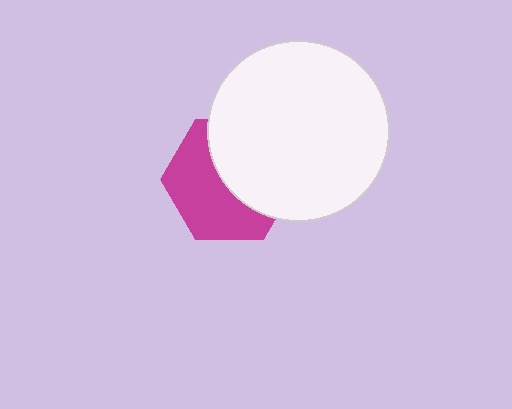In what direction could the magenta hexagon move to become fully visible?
The magenta hexagon could move toward the lower-left. That would shift it out from behind the white circle entirely.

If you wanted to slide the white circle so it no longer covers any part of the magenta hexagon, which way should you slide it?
Slide it toward the upper-right — that is the most direct way to separate the two shapes.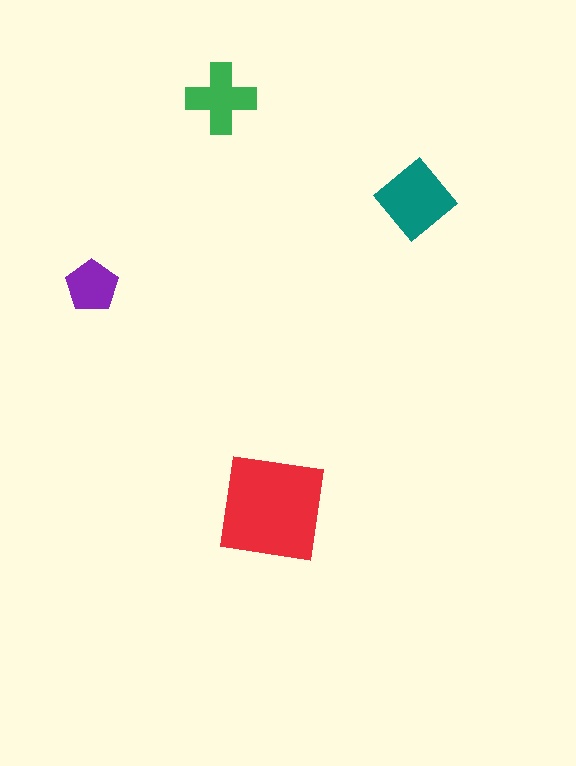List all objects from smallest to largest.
The purple pentagon, the green cross, the teal diamond, the red square.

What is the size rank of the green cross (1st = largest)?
3rd.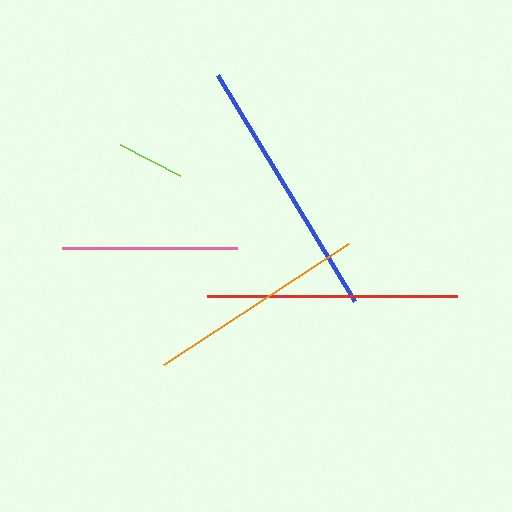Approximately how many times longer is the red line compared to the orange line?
The red line is approximately 1.1 times the length of the orange line.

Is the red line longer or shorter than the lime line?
The red line is longer than the lime line.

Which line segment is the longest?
The blue line is the longest at approximately 264 pixels.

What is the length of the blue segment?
The blue segment is approximately 264 pixels long.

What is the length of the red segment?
The red segment is approximately 250 pixels long.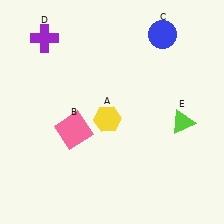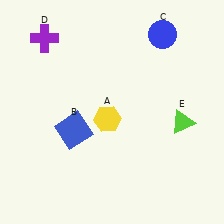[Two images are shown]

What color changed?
The square (B) changed from pink in Image 1 to blue in Image 2.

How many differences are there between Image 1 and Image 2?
There is 1 difference between the two images.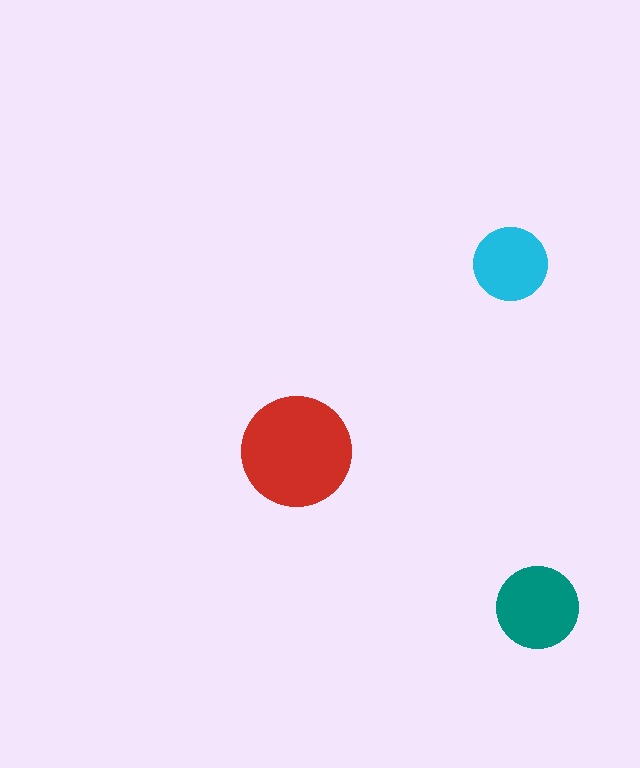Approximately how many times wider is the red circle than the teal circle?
About 1.5 times wider.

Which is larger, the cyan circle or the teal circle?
The teal one.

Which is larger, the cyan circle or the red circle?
The red one.